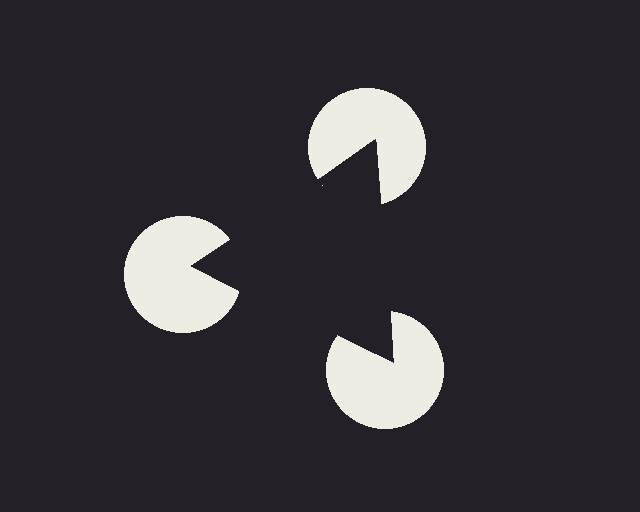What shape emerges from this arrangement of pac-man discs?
An illusory triangle — its edges are inferred from the aligned wedge cuts in the pac-man discs, not physically drawn.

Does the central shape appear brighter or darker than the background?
It typically appears slightly darker than the background, even though no actual brightness change is drawn.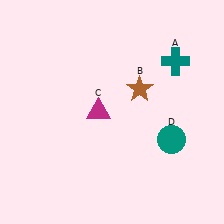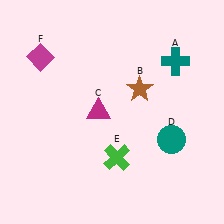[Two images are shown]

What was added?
A green cross (E), a magenta diamond (F) were added in Image 2.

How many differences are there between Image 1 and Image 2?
There are 2 differences between the two images.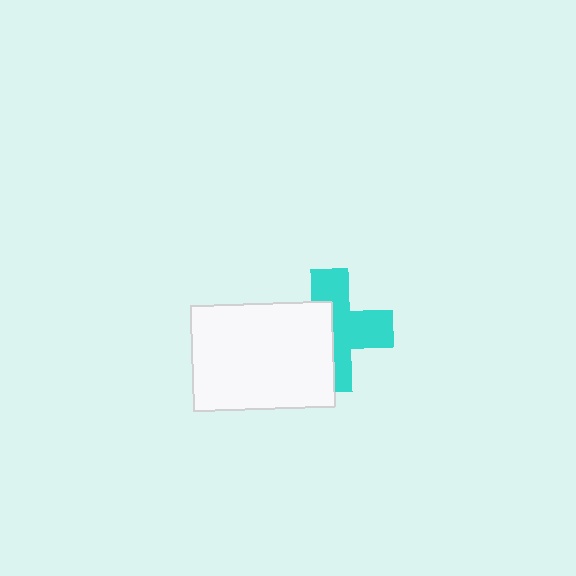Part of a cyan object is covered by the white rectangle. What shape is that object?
It is a cross.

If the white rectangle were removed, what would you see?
You would see the complete cyan cross.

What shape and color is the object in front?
The object in front is a white rectangle.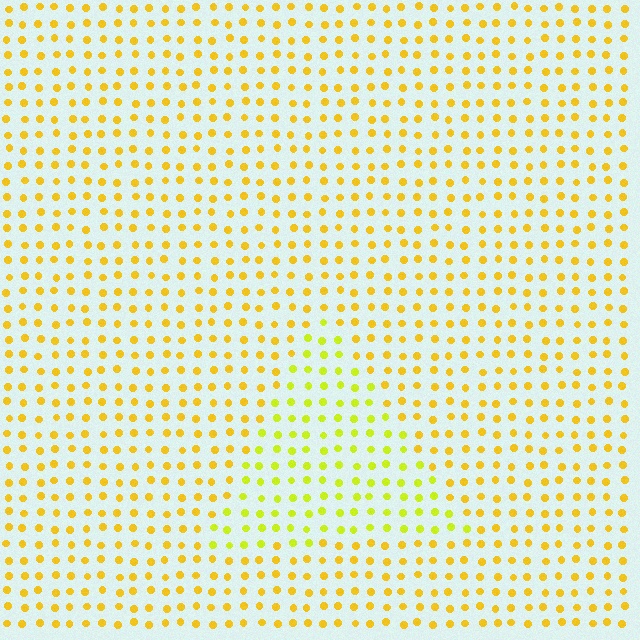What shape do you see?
I see a triangle.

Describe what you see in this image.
The image is filled with small yellow elements in a uniform arrangement. A triangle-shaped region is visible where the elements are tinted to a slightly different hue, forming a subtle color boundary.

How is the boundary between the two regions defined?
The boundary is defined purely by a slight shift in hue (about 25 degrees). Spacing, size, and orientation are identical on both sides.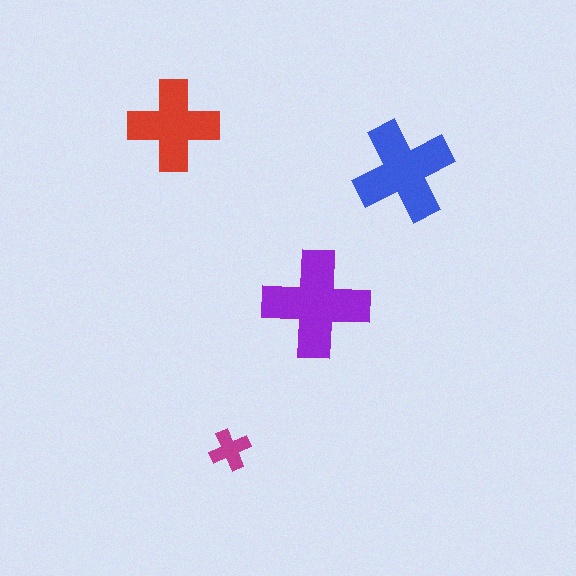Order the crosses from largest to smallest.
the purple one, the blue one, the red one, the magenta one.